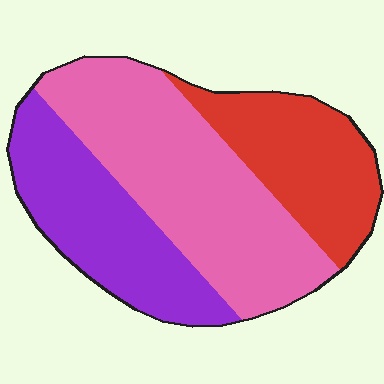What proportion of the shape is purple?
Purple takes up about one third (1/3) of the shape.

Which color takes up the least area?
Red, at roughly 25%.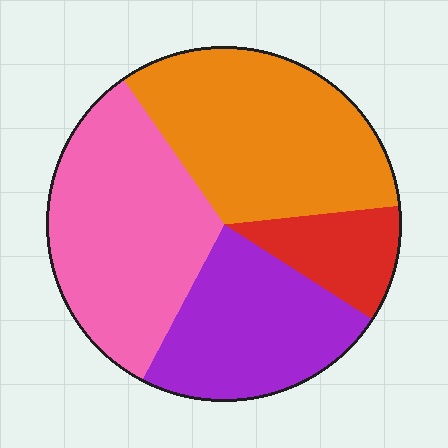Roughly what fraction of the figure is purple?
Purple takes up less than a quarter of the figure.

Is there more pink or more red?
Pink.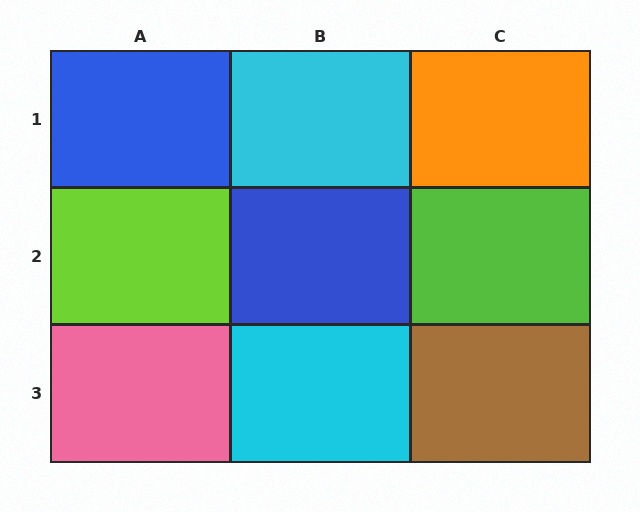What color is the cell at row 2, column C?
Lime.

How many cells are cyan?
2 cells are cyan.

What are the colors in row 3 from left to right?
Pink, cyan, brown.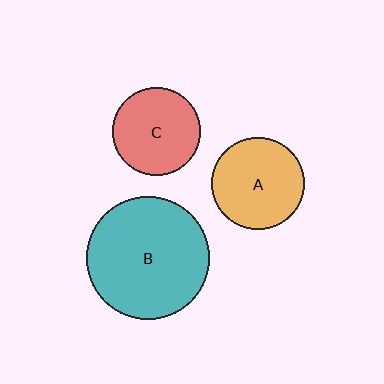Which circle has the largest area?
Circle B (teal).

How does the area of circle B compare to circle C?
Approximately 2.0 times.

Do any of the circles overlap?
No, none of the circles overlap.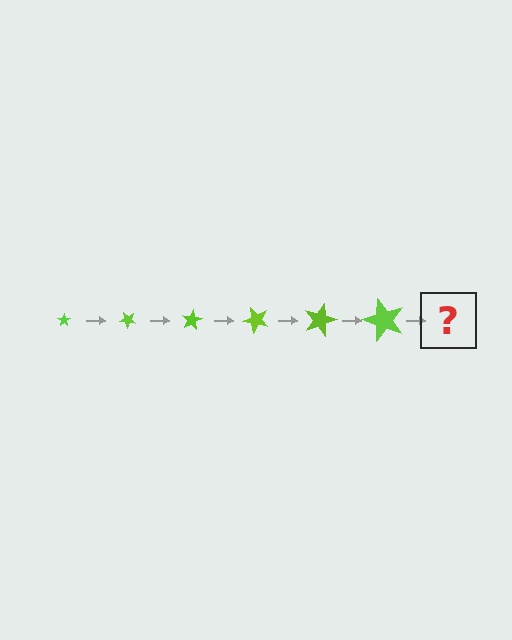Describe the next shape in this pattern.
It should be a star, larger than the previous one and rotated 240 degrees from the start.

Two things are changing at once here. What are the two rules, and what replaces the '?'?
The two rules are that the star grows larger each step and it rotates 40 degrees each step. The '?' should be a star, larger than the previous one and rotated 240 degrees from the start.